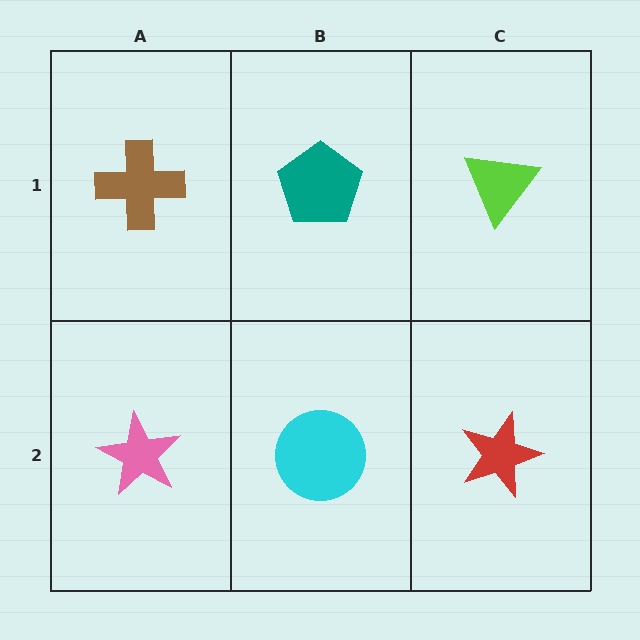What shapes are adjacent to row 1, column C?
A red star (row 2, column C), a teal pentagon (row 1, column B).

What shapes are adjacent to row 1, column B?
A cyan circle (row 2, column B), a brown cross (row 1, column A), a lime triangle (row 1, column C).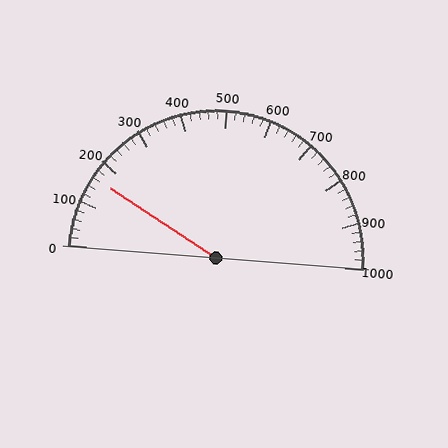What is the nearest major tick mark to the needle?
The nearest major tick mark is 200.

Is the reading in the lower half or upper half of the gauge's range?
The reading is in the lower half of the range (0 to 1000).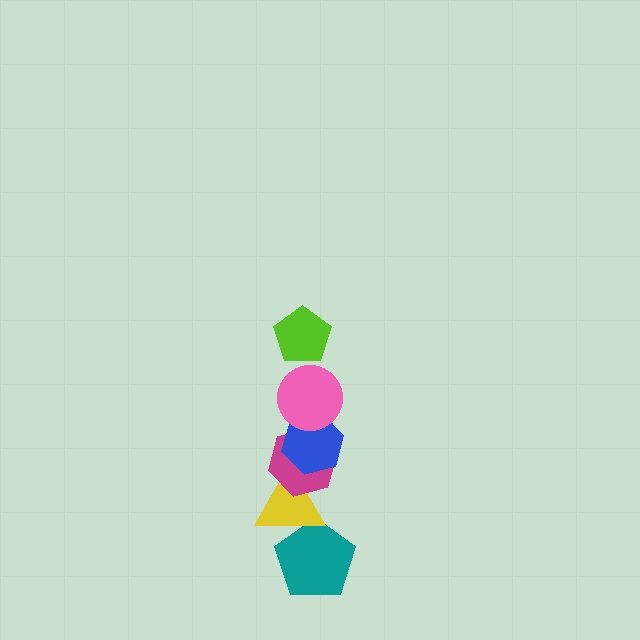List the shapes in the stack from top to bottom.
From top to bottom: the lime pentagon, the pink circle, the blue hexagon, the magenta hexagon, the yellow triangle, the teal pentagon.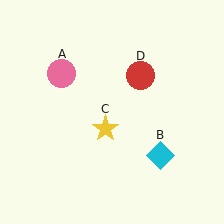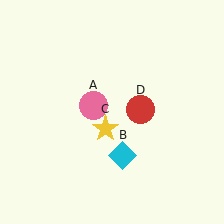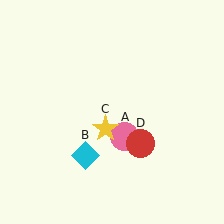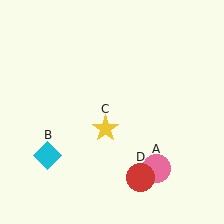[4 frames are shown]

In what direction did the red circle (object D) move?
The red circle (object D) moved down.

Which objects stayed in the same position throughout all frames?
Yellow star (object C) remained stationary.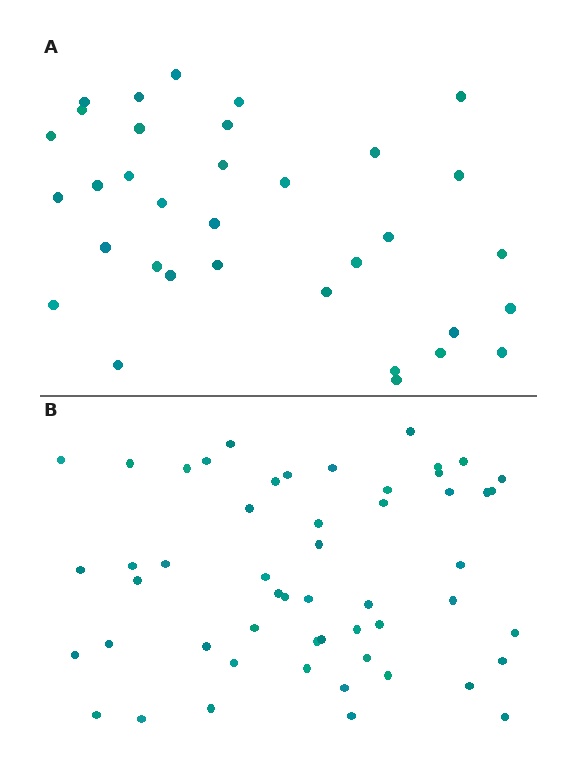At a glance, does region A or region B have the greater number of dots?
Region B (the bottom region) has more dots.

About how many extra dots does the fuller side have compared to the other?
Region B has approximately 20 more dots than region A.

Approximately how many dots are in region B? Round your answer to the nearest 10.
About 50 dots. (The exact count is 53, which rounds to 50.)